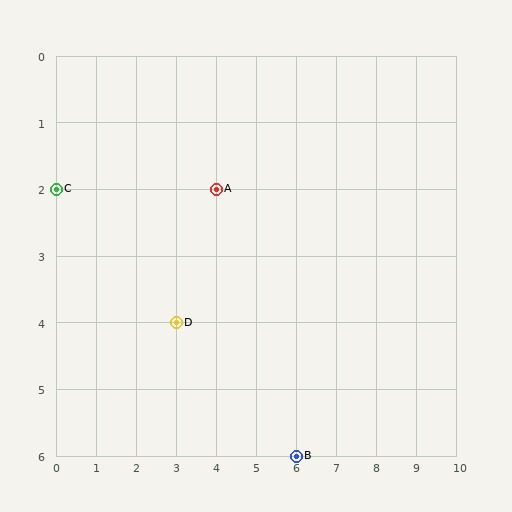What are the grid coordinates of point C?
Point C is at grid coordinates (0, 2).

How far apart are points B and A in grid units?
Points B and A are 2 columns and 4 rows apart (about 4.5 grid units diagonally).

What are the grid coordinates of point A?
Point A is at grid coordinates (4, 2).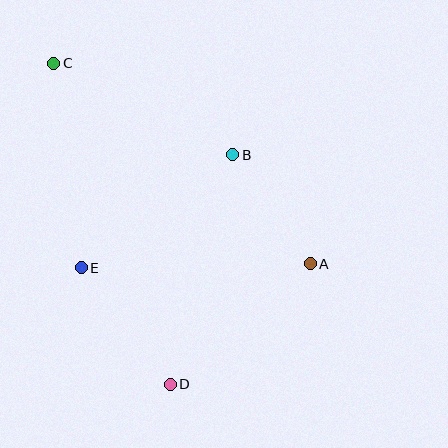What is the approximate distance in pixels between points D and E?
The distance between D and E is approximately 147 pixels.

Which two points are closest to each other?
Points A and B are closest to each other.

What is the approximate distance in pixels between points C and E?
The distance between C and E is approximately 206 pixels.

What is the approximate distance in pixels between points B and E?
The distance between B and E is approximately 189 pixels.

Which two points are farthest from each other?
Points C and D are farthest from each other.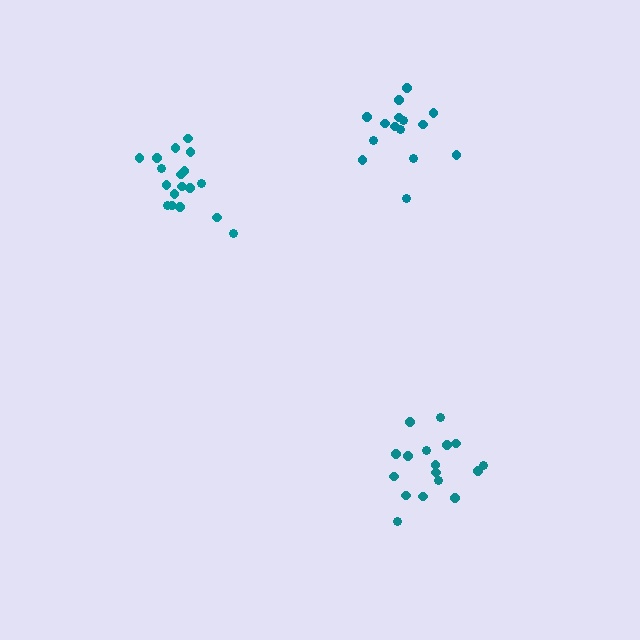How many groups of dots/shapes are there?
There are 3 groups.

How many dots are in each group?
Group 1: 15 dots, Group 2: 17 dots, Group 3: 18 dots (50 total).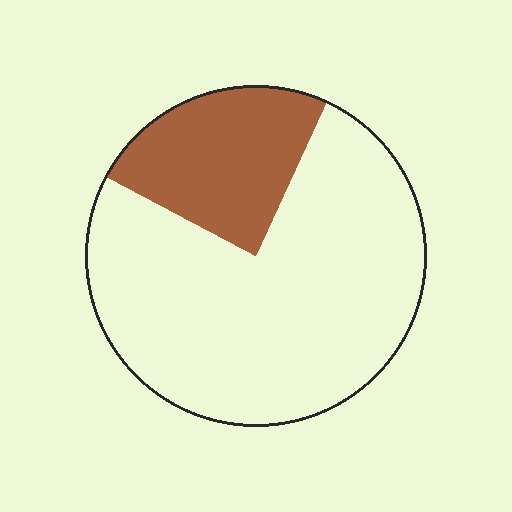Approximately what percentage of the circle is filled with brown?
Approximately 25%.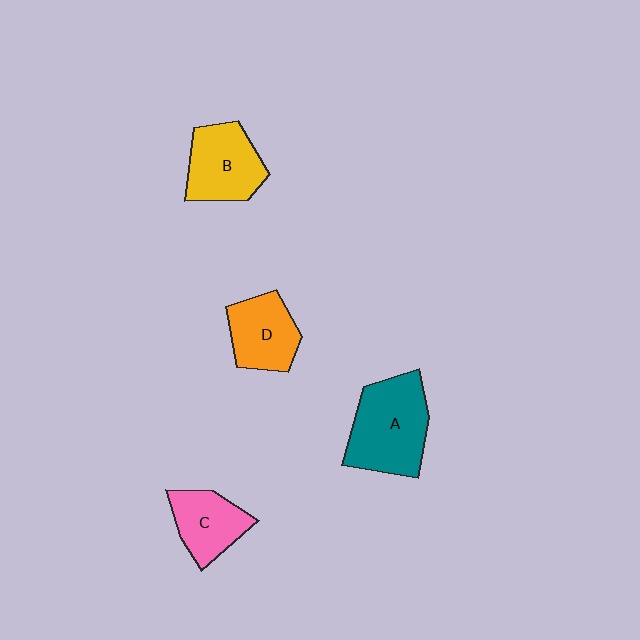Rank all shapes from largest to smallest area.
From largest to smallest: A (teal), B (yellow), D (orange), C (pink).